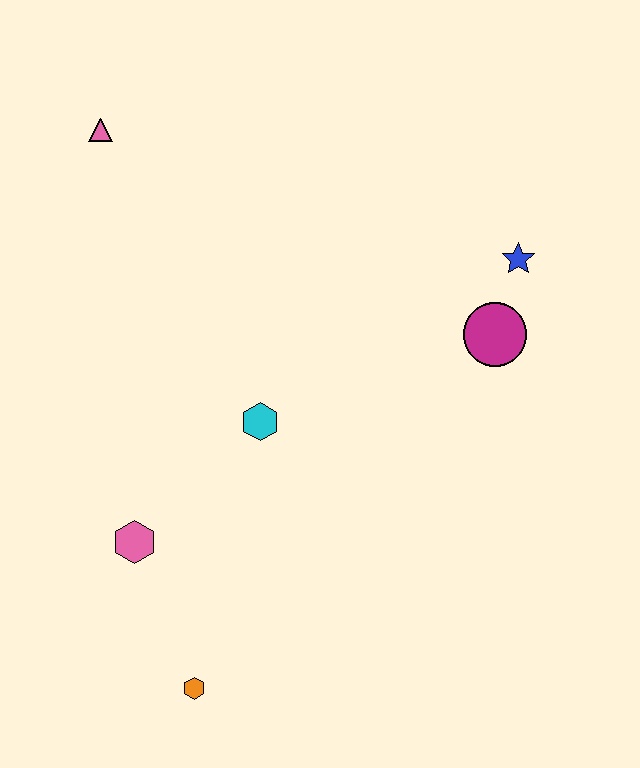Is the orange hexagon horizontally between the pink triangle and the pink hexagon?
No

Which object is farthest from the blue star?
The orange hexagon is farthest from the blue star.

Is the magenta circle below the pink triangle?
Yes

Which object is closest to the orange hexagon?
The pink hexagon is closest to the orange hexagon.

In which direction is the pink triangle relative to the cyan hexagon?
The pink triangle is above the cyan hexagon.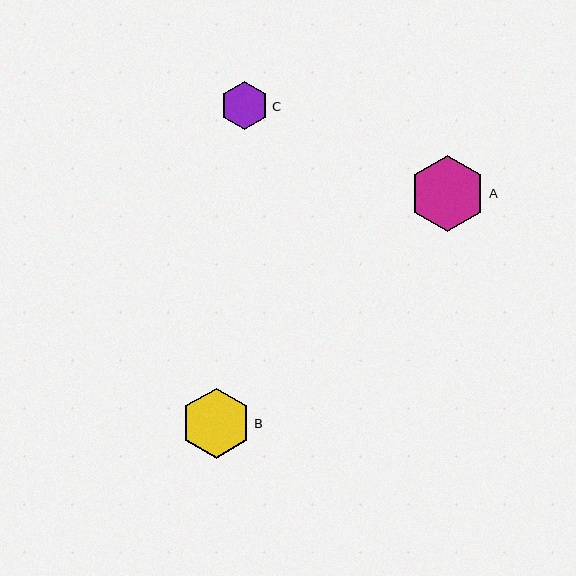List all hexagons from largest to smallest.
From largest to smallest: A, B, C.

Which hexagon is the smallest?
Hexagon C is the smallest with a size of approximately 49 pixels.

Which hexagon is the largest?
Hexagon A is the largest with a size of approximately 76 pixels.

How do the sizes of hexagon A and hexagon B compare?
Hexagon A and hexagon B are approximately the same size.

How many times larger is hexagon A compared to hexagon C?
Hexagon A is approximately 1.6 times the size of hexagon C.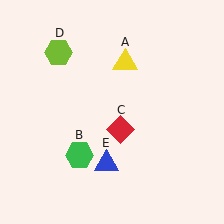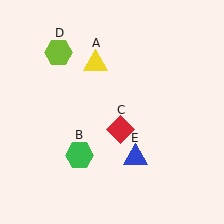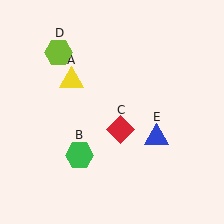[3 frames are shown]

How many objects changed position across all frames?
2 objects changed position: yellow triangle (object A), blue triangle (object E).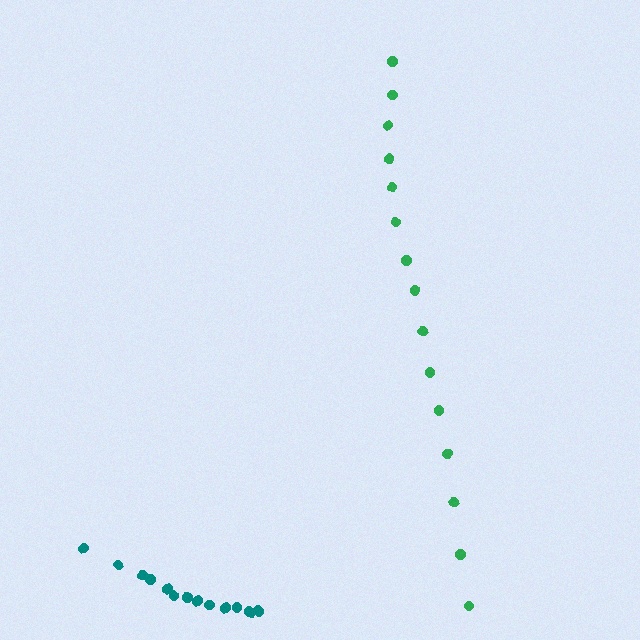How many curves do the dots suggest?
There are 2 distinct paths.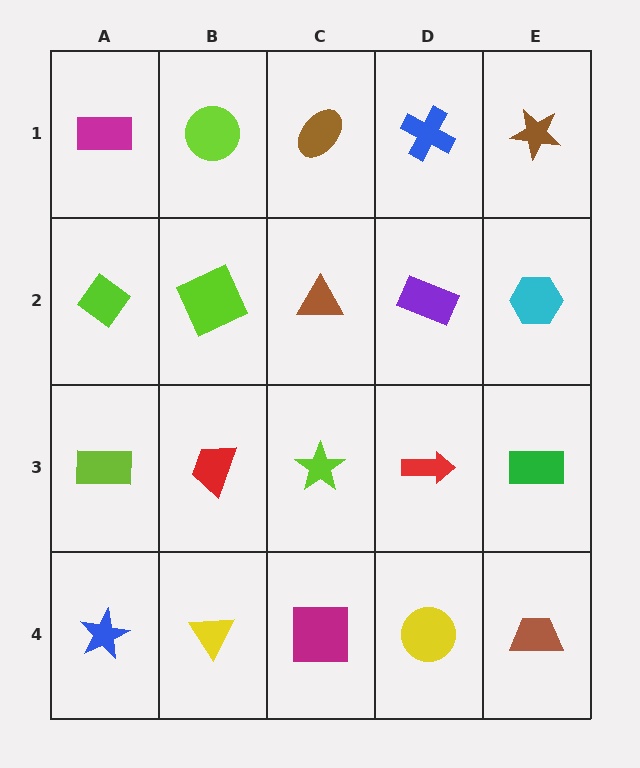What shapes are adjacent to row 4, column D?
A red arrow (row 3, column D), a magenta square (row 4, column C), a brown trapezoid (row 4, column E).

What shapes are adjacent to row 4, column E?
A green rectangle (row 3, column E), a yellow circle (row 4, column D).